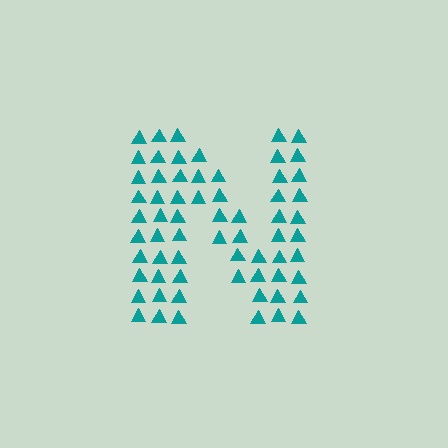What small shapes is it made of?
It is made of small triangles.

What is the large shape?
The large shape is the letter N.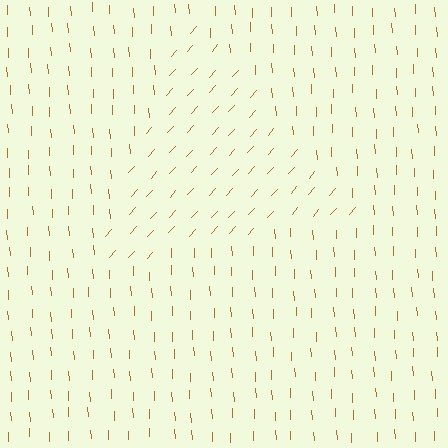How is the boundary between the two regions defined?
The boundary is defined purely by a change in line orientation (approximately 45 degrees difference). All lines are the same color and thickness.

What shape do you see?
I see a triangle.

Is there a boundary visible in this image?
Yes, there is a texture boundary formed by a change in line orientation.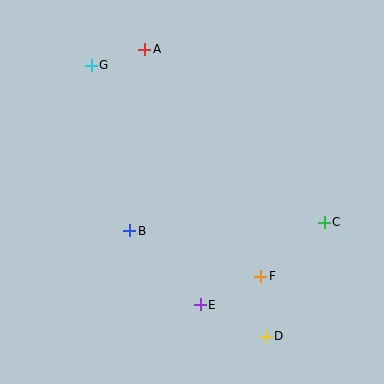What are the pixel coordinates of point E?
Point E is at (200, 305).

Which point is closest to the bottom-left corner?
Point B is closest to the bottom-left corner.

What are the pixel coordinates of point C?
Point C is at (324, 222).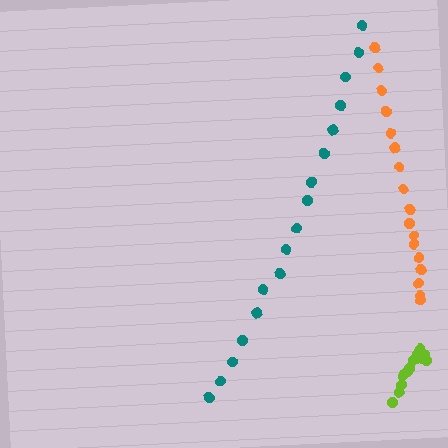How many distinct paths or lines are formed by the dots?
There are 3 distinct paths.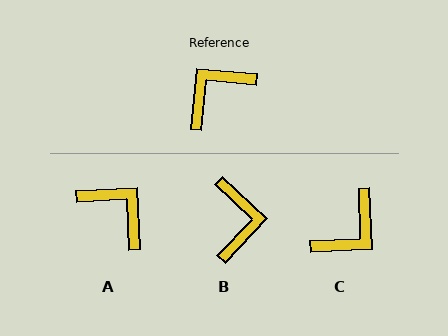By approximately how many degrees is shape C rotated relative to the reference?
Approximately 172 degrees clockwise.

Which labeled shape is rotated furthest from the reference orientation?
C, about 172 degrees away.